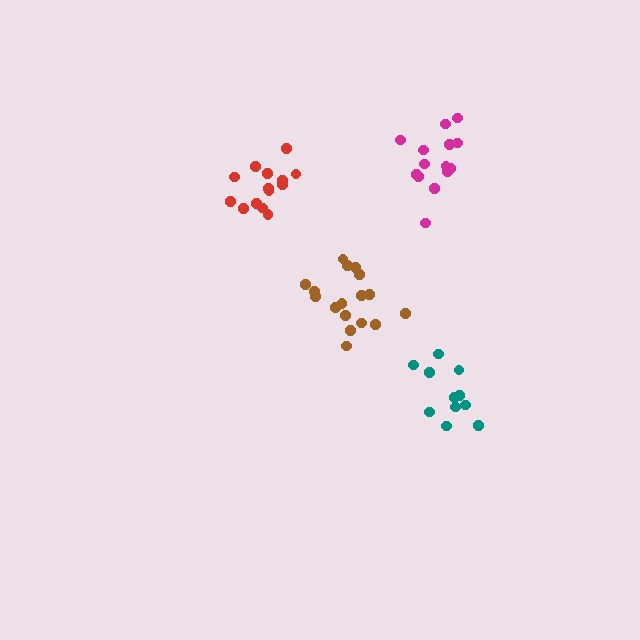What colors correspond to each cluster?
The clusters are colored: brown, red, teal, magenta.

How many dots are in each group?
Group 1: 17 dots, Group 2: 14 dots, Group 3: 11 dots, Group 4: 14 dots (56 total).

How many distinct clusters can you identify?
There are 4 distinct clusters.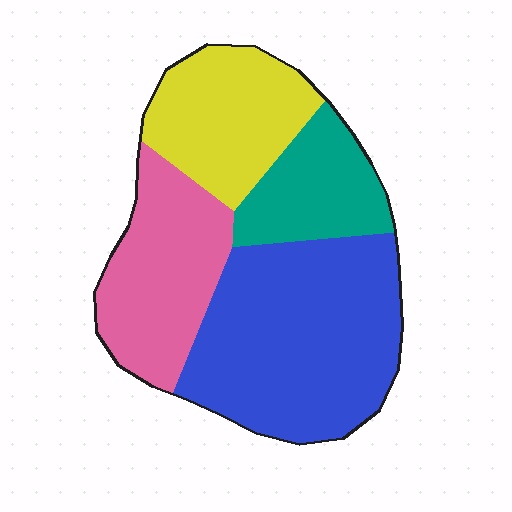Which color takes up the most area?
Blue, at roughly 40%.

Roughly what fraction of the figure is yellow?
Yellow takes up about one fifth (1/5) of the figure.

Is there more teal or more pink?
Pink.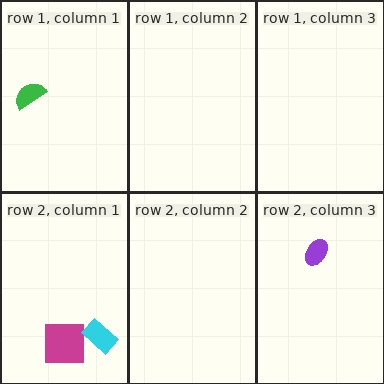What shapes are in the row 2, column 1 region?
The magenta square, the cyan rectangle.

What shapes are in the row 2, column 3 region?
The purple ellipse.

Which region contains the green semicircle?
The row 1, column 1 region.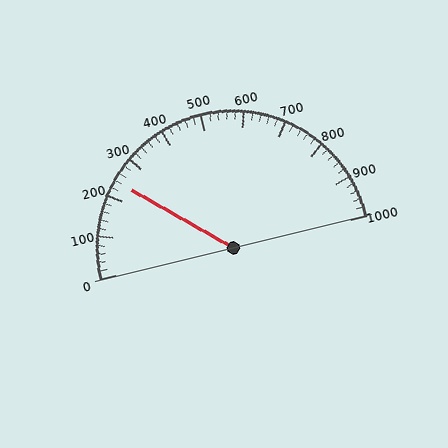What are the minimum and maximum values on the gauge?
The gauge ranges from 0 to 1000.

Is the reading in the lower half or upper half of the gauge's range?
The reading is in the lower half of the range (0 to 1000).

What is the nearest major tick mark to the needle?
The nearest major tick mark is 200.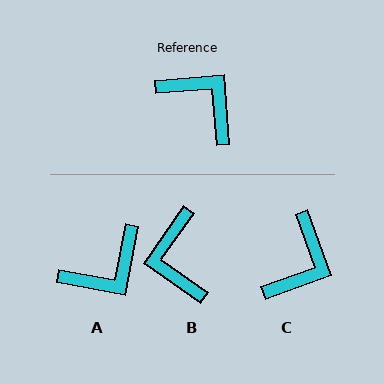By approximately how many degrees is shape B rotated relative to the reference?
Approximately 141 degrees counter-clockwise.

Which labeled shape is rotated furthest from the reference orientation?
B, about 141 degrees away.